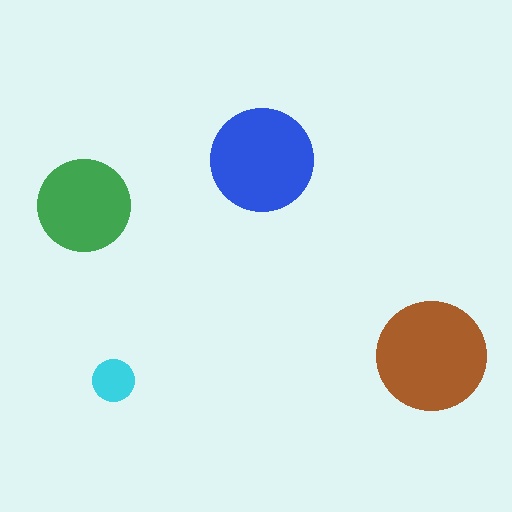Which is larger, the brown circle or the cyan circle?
The brown one.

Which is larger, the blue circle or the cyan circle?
The blue one.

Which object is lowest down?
The cyan circle is bottommost.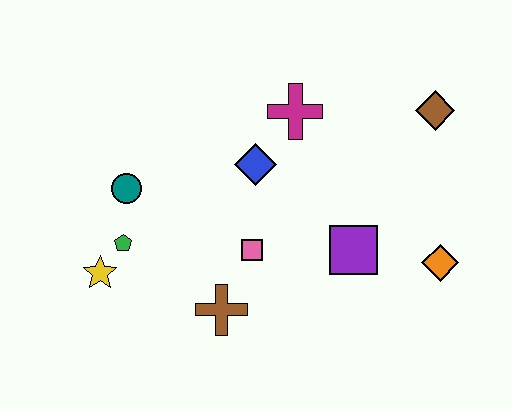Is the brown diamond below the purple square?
No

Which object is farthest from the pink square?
The brown diamond is farthest from the pink square.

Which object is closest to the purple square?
The orange diamond is closest to the purple square.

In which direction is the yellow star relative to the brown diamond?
The yellow star is to the left of the brown diamond.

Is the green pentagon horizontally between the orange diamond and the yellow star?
Yes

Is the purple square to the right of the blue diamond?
Yes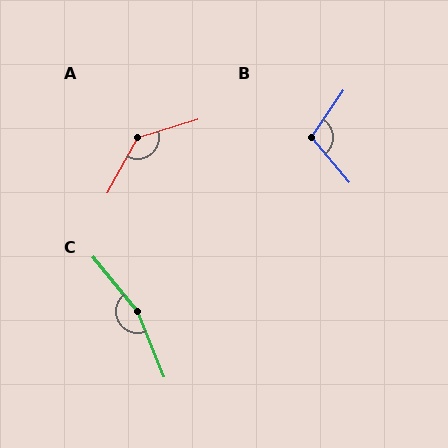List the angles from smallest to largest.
B (105°), A (136°), C (163°).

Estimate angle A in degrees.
Approximately 136 degrees.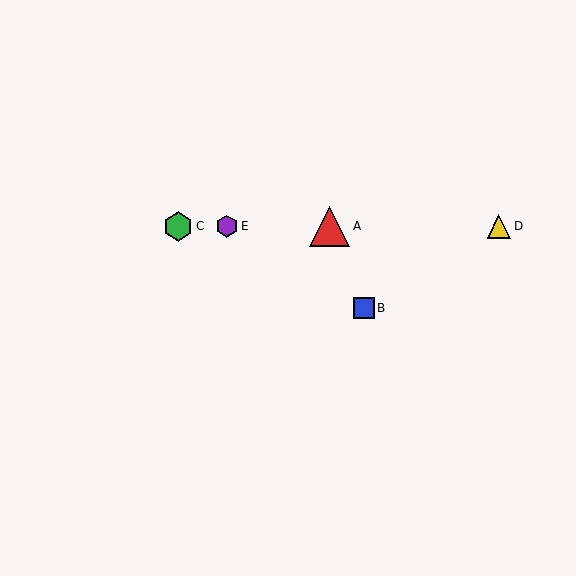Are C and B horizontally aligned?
No, C is at y≈226 and B is at y≈308.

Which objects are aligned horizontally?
Objects A, C, D, E are aligned horizontally.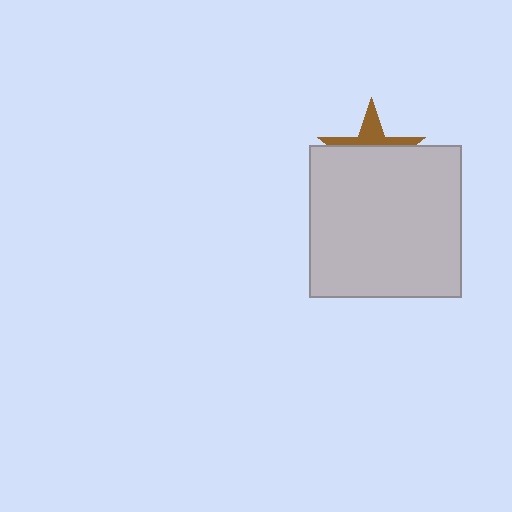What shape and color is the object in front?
The object in front is a light gray square.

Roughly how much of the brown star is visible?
A small part of it is visible (roughly 35%).